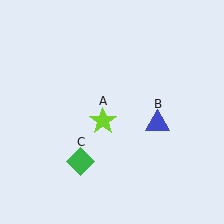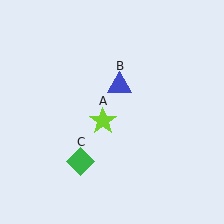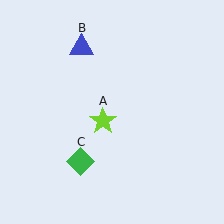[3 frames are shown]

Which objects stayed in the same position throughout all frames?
Lime star (object A) and green diamond (object C) remained stationary.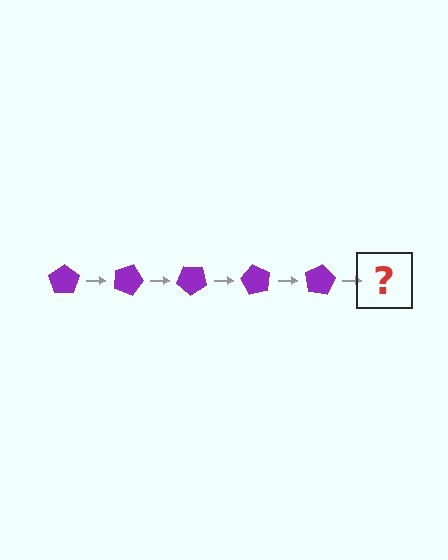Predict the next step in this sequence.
The next step is a purple pentagon rotated 100 degrees.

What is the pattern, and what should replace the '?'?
The pattern is that the pentagon rotates 20 degrees each step. The '?' should be a purple pentagon rotated 100 degrees.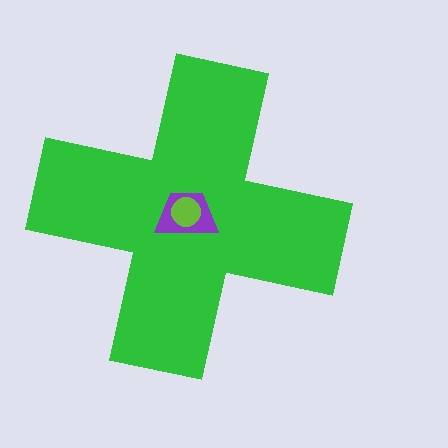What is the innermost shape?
The lime circle.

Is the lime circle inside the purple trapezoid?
Yes.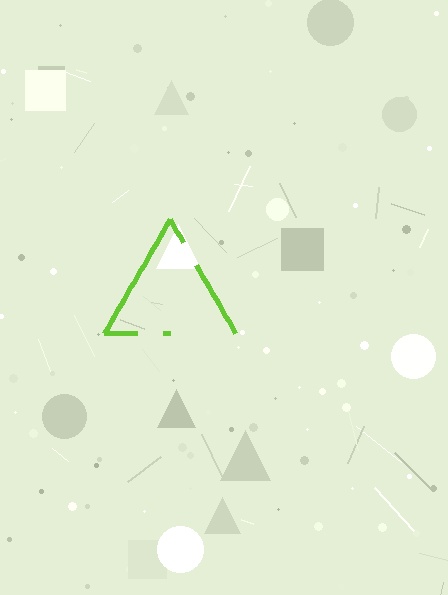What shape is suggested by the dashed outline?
The dashed outline suggests a triangle.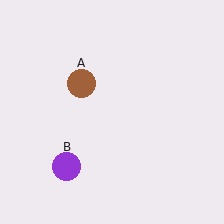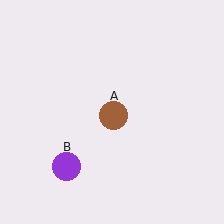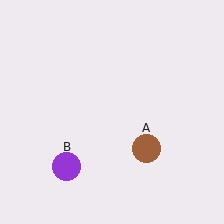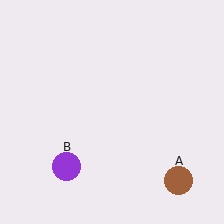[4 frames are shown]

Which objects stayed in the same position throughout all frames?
Purple circle (object B) remained stationary.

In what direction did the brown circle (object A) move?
The brown circle (object A) moved down and to the right.